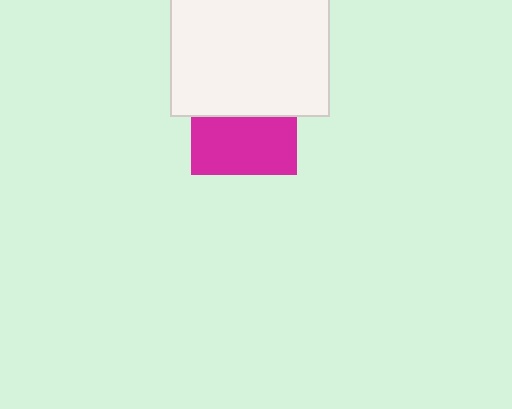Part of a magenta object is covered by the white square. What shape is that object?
It is a square.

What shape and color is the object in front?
The object in front is a white square.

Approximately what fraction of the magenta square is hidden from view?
Roughly 46% of the magenta square is hidden behind the white square.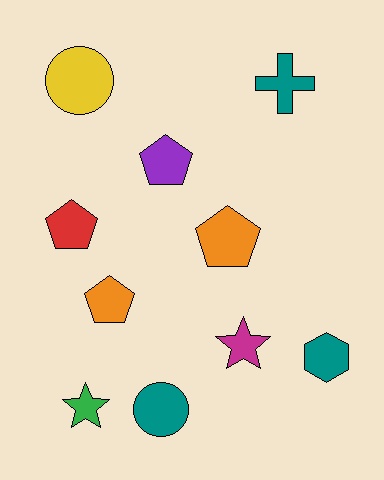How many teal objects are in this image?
There are 3 teal objects.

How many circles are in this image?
There are 2 circles.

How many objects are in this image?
There are 10 objects.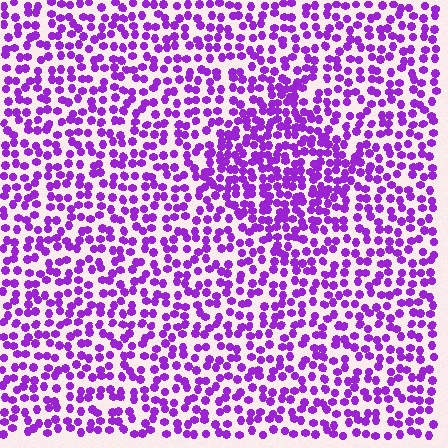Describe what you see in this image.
The image contains small purple elements arranged at two different densities. A diamond-shaped region is visible where the elements are more densely packed than the surrounding area.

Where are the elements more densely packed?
The elements are more densely packed inside the diamond boundary.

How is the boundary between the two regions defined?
The boundary is defined by a change in element density (approximately 1.7x ratio). All elements are the same color, size, and shape.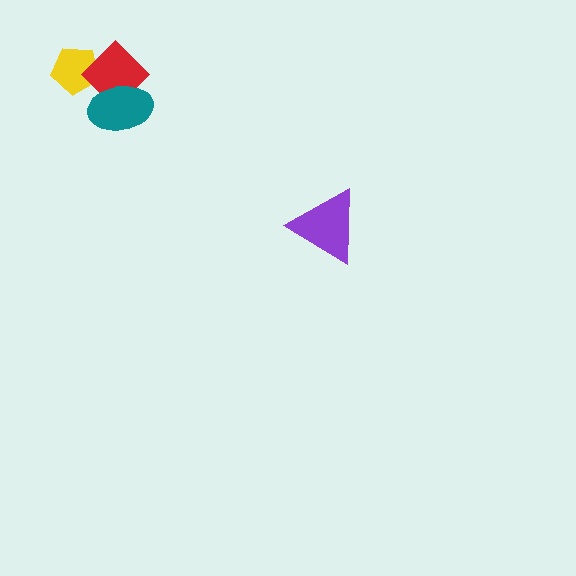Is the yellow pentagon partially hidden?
Yes, it is partially covered by another shape.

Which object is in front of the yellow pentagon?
The red diamond is in front of the yellow pentagon.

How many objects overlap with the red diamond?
2 objects overlap with the red diamond.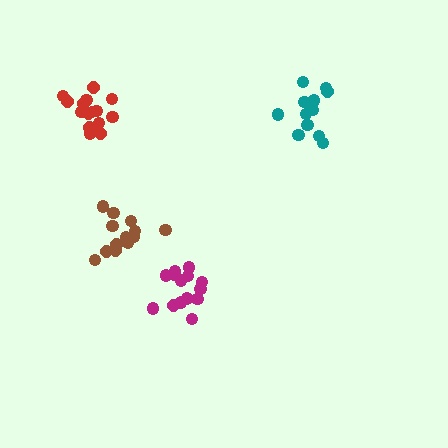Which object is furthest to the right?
The teal cluster is rightmost.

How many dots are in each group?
Group 1: 13 dots, Group 2: 14 dots, Group 3: 13 dots, Group 4: 16 dots (56 total).